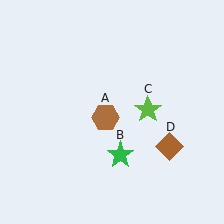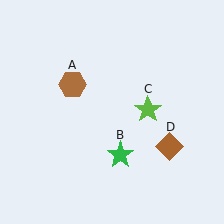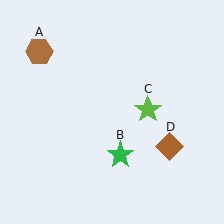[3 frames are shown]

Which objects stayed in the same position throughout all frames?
Green star (object B) and lime star (object C) and brown diamond (object D) remained stationary.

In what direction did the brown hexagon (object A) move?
The brown hexagon (object A) moved up and to the left.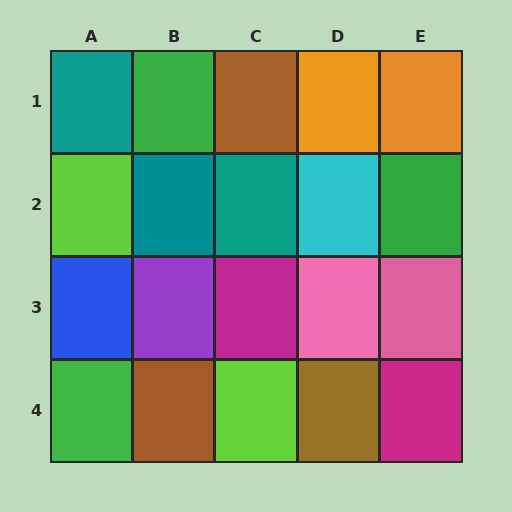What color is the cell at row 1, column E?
Orange.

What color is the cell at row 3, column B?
Purple.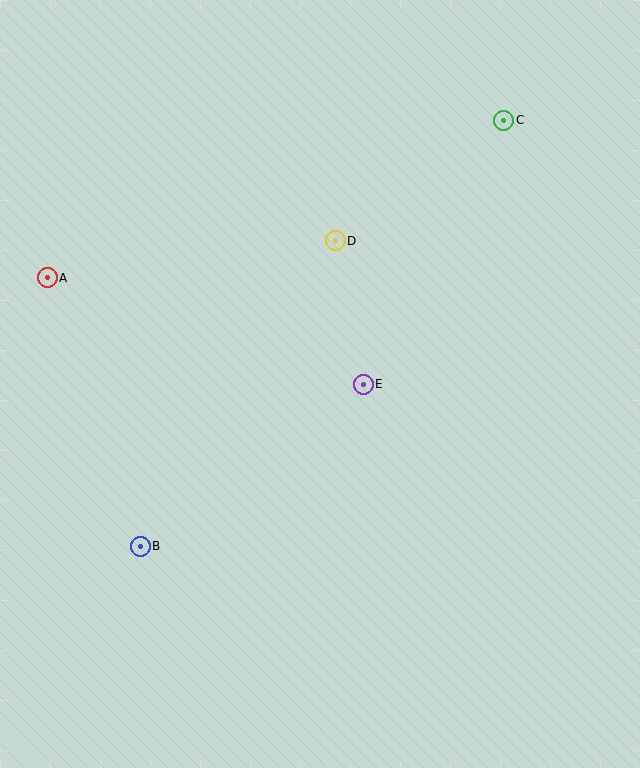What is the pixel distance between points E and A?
The distance between E and A is 333 pixels.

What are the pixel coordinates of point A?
Point A is at (47, 278).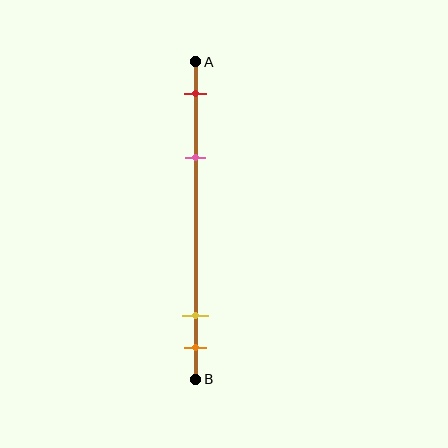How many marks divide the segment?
There are 4 marks dividing the segment.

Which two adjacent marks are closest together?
The yellow and orange marks are the closest adjacent pair.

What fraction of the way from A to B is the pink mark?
The pink mark is approximately 30% (0.3) of the way from A to B.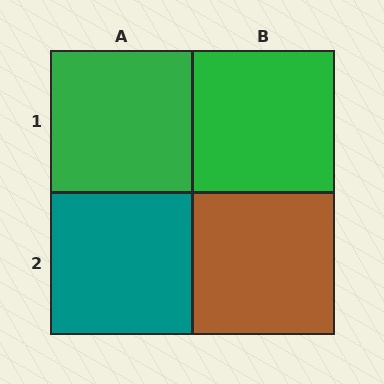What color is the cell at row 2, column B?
Brown.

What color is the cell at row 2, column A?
Teal.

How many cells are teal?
1 cell is teal.